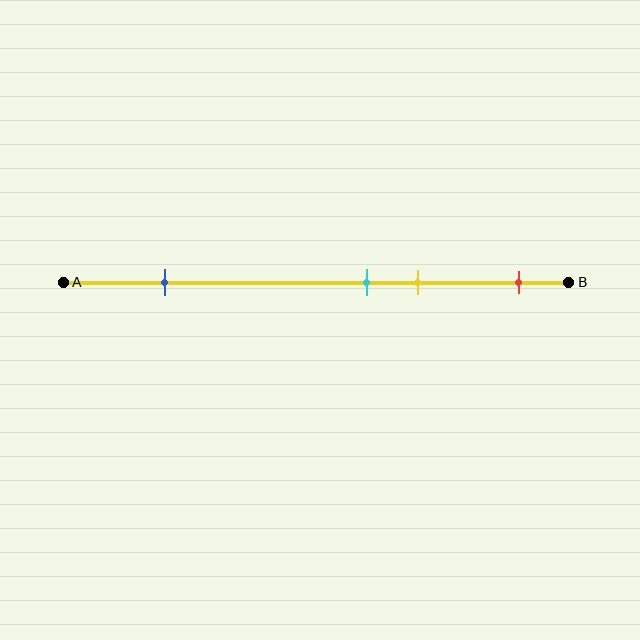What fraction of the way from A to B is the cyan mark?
The cyan mark is approximately 60% (0.6) of the way from A to B.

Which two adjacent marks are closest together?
The cyan and yellow marks are the closest adjacent pair.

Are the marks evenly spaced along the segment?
No, the marks are not evenly spaced.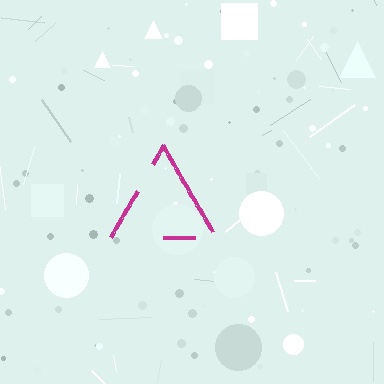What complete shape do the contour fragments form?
The contour fragments form a triangle.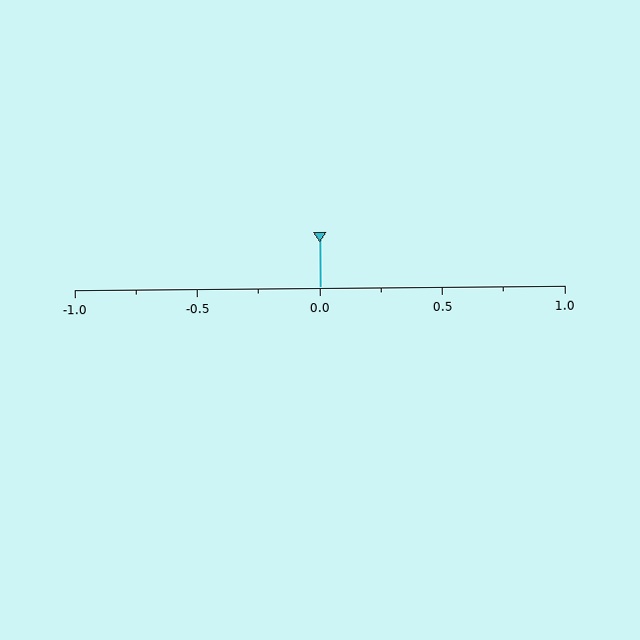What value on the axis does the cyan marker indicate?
The marker indicates approximately 0.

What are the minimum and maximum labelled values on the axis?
The axis runs from -1.0 to 1.0.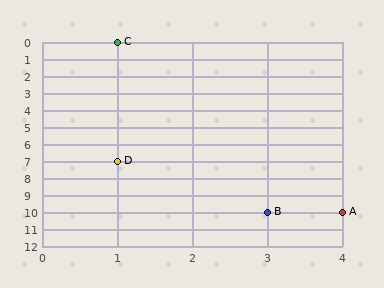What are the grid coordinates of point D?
Point D is at grid coordinates (1, 7).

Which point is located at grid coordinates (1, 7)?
Point D is at (1, 7).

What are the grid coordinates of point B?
Point B is at grid coordinates (3, 10).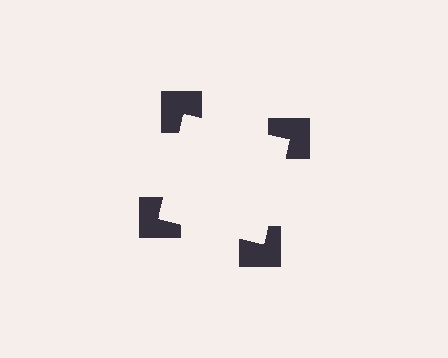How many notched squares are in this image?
There are 4 — one at each vertex of the illusory square.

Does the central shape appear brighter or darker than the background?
It typically appears slightly brighter than the background, even though no actual brightness change is drawn.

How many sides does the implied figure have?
4 sides.